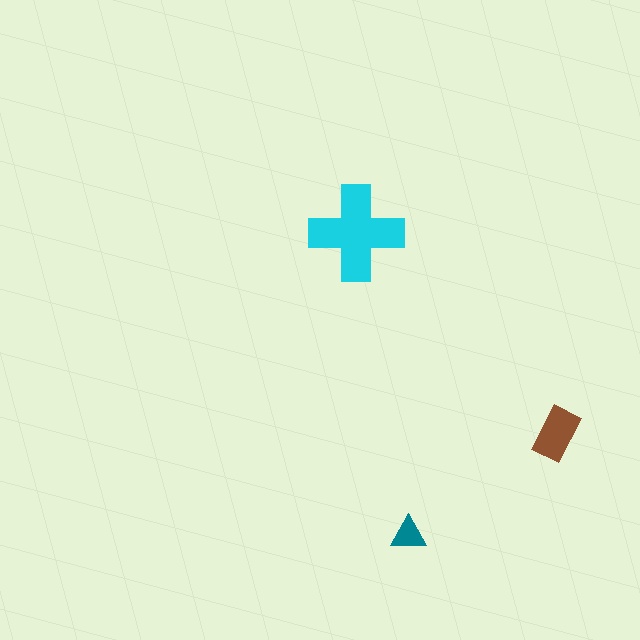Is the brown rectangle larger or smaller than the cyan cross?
Smaller.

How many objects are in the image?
There are 3 objects in the image.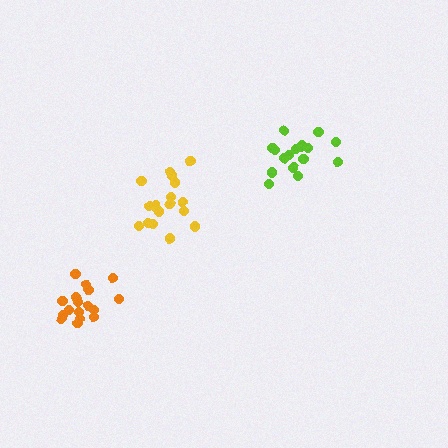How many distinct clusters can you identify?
There are 3 distinct clusters.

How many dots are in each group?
Group 1: 18 dots, Group 2: 18 dots, Group 3: 18 dots (54 total).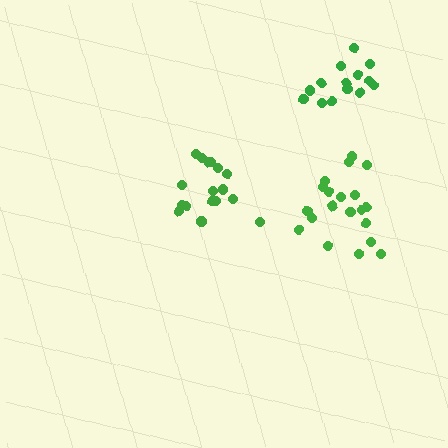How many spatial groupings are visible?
There are 3 spatial groupings.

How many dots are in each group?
Group 1: 17 dots, Group 2: 14 dots, Group 3: 20 dots (51 total).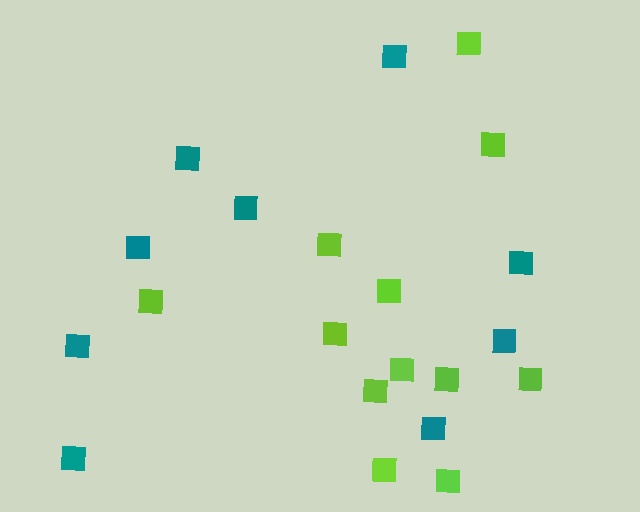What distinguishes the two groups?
There are 2 groups: one group of teal squares (9) and one group of lime squares (12).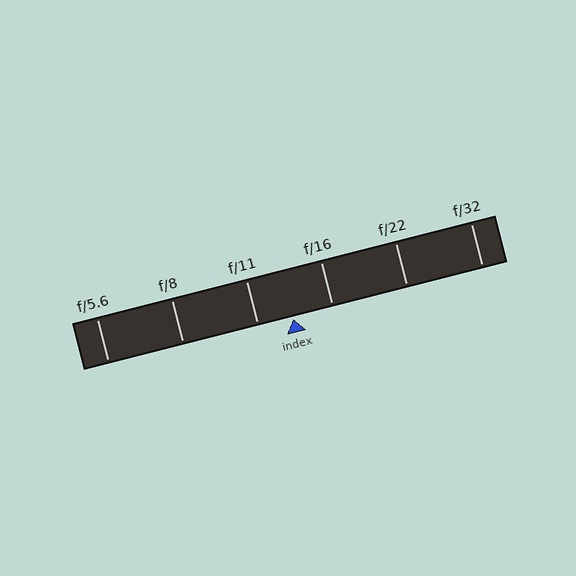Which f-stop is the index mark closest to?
The index mark is closest to f/11.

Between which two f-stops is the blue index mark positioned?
The index mark is between f/11 and f/16.